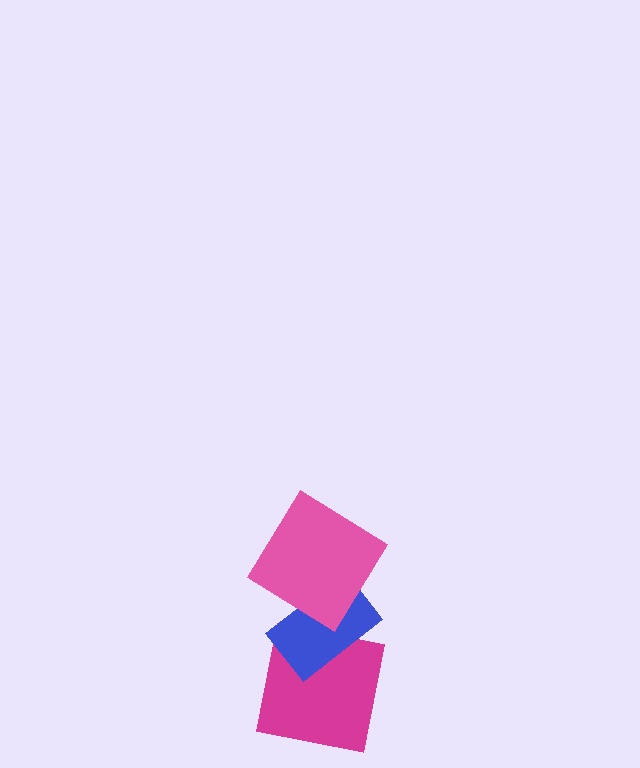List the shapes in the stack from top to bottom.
From top to bottom: the pink diamond, the blue rectangle, the magenta square.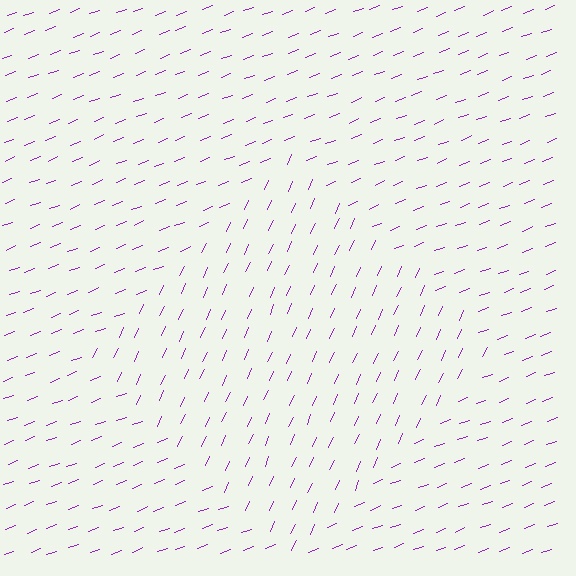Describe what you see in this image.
The image is filled with small purple line segments. A diamond region in the image has lines oriented differently from the surrounding lines, creating a visible texture boundary.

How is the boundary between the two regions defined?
The boundary is defined purely by a change in line orientation (approximately 45 degrees difference). All lines are the same color and thickness.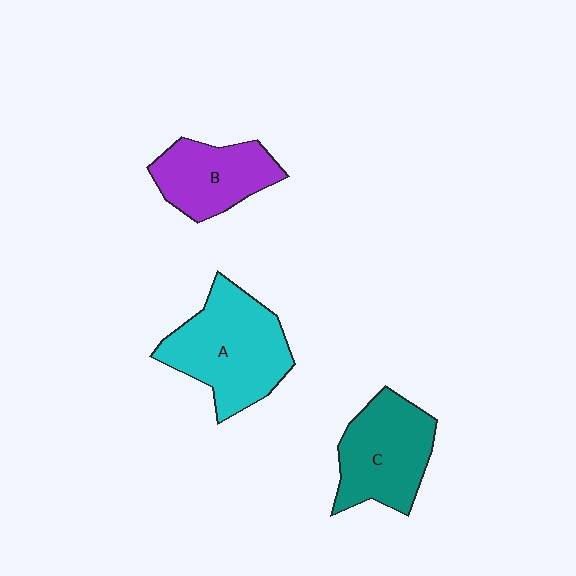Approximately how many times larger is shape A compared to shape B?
Approximately 1.5 times.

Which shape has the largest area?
Shape A (cyan).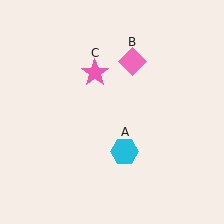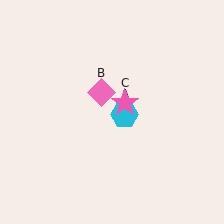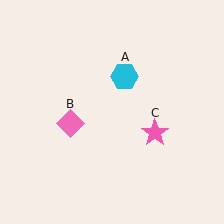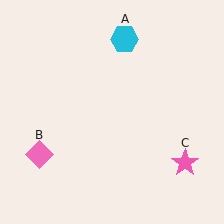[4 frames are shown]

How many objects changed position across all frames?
3 objects changed position: cyan hexagon (object A), pink diamond (object B), pink star (object C).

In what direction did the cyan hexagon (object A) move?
The cyan hexagon (object A) moved up.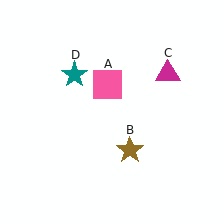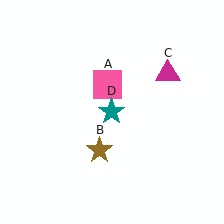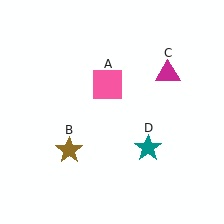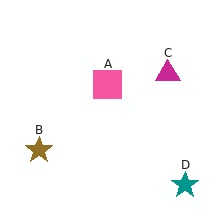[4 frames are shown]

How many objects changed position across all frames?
2 objects changed position: brown star (object B), teal star (object D).